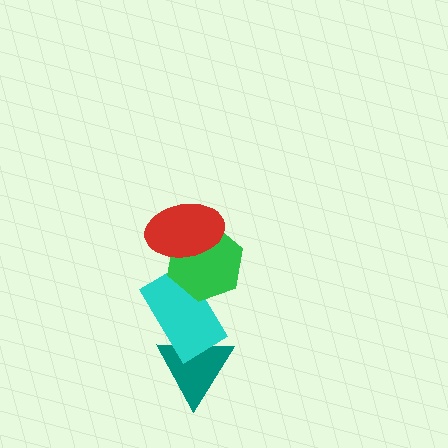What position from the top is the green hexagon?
The green hexagon is 2nd from the top.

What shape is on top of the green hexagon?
The red ellipse is on top of the green hexagon.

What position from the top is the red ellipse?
The red ellipse is 1st from the top.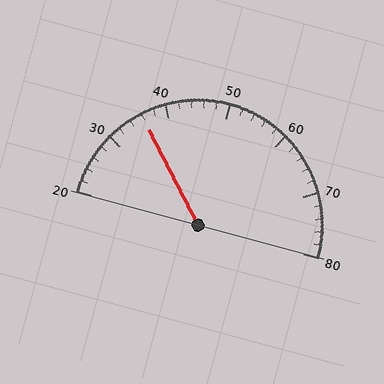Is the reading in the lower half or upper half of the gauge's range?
The reading is in the lower half of the range (20 to 80).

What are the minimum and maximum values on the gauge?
The gauge ranges from 20 to 80.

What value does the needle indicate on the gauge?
The needle indicates approximately 36.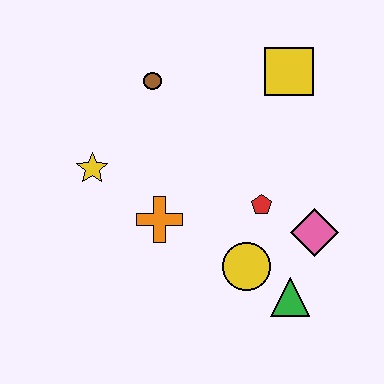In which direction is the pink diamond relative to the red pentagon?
The pink diamond is to the right of the red pentagon.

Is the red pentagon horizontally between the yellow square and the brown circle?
Yes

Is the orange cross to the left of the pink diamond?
Yes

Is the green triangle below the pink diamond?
Yes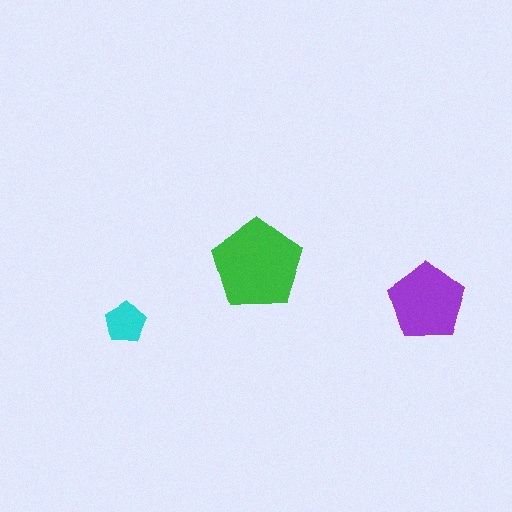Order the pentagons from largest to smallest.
the green one, the purple one, the cyan one.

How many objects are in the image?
There are 3 objects in the image.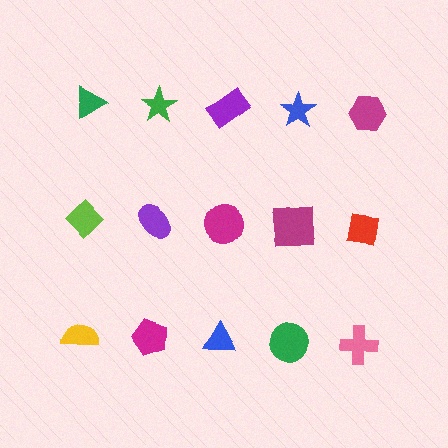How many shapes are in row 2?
5 shapes.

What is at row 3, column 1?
A yellow semicircle.